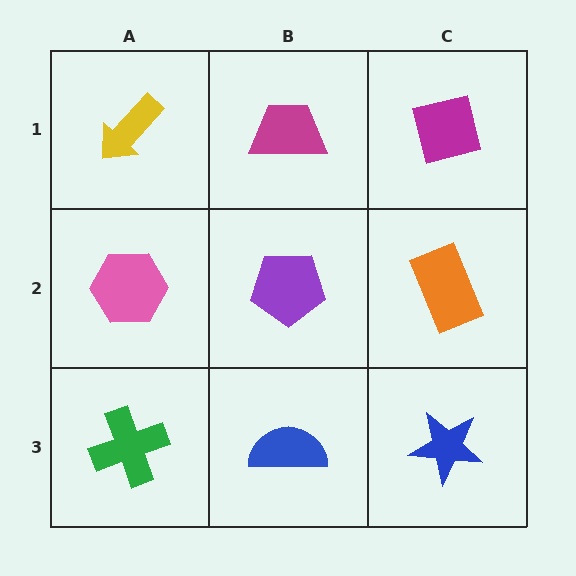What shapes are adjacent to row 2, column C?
A magenta square (row 1, column C), a blue star (row 3, column C), a purple pentagon (row 2, column B).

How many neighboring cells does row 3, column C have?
2.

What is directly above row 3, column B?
A purple pentagon.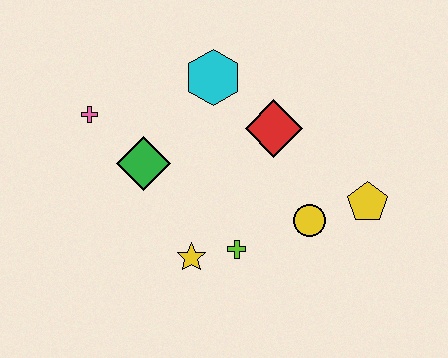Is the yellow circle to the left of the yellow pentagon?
Yes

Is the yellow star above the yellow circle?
No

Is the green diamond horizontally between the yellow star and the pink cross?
Yes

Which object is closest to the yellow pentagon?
The yellow circle is closest to the yellow pentagon.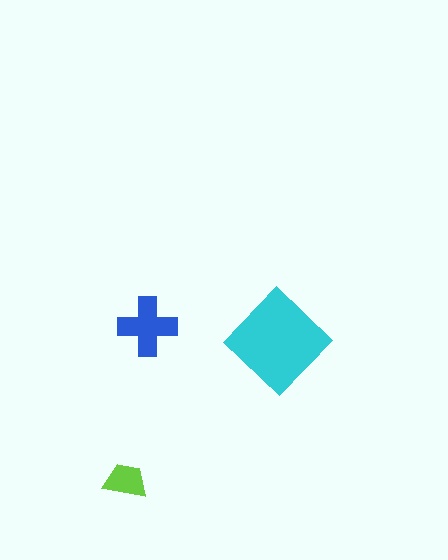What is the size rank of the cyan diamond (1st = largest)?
1st.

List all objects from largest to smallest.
The cyan diamond, the blue cross, the lime trapezoid.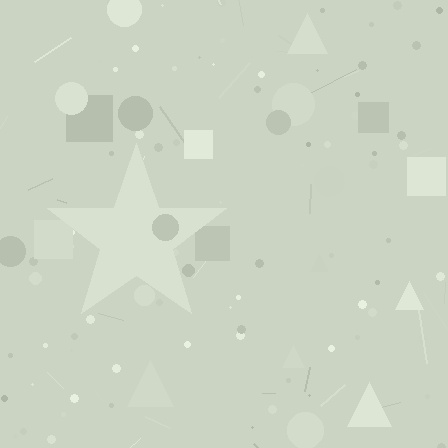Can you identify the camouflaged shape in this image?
The camouflaged shape is a star.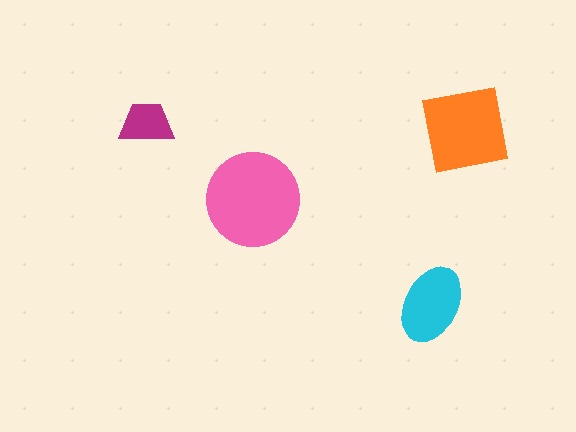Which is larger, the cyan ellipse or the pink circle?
The pink circle.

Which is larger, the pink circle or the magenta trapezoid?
The pink circle.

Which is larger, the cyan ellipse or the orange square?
The orange square.